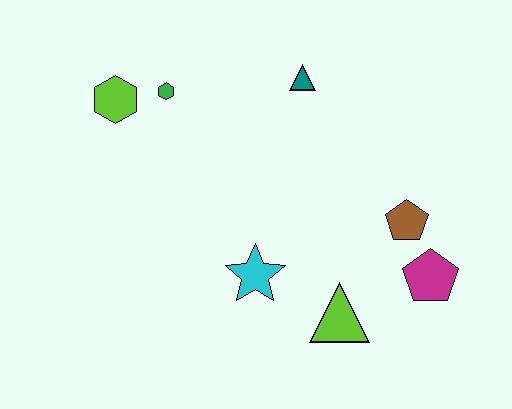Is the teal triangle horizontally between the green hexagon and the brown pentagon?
Yes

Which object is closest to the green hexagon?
The lime hexagon is closest to the green hexagon.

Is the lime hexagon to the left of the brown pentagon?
Yes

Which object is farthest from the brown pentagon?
The lime hexagon is farthest from the brown pentagon.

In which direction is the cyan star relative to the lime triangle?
The cyan star is to the left of the lime triangle.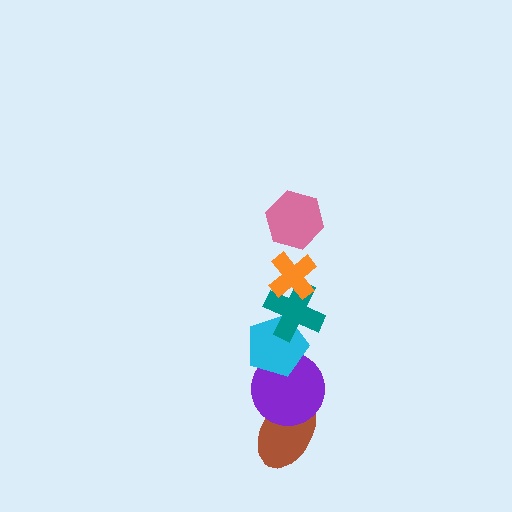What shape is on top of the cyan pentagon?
The teal cross is on top of the cyan pentagon.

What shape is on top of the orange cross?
The pink hexagon is on top of the orange cross.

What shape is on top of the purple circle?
The cyan pentagon is on top of the purple circle.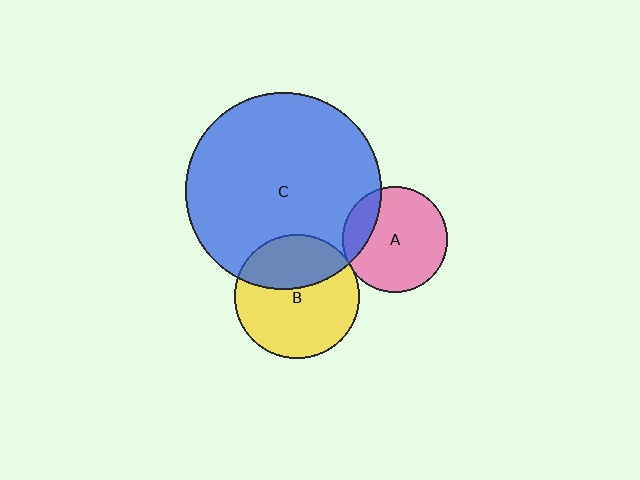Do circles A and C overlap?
Yes.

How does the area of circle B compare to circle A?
Approximately 1.4 times.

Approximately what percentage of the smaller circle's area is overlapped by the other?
Approximately 20%.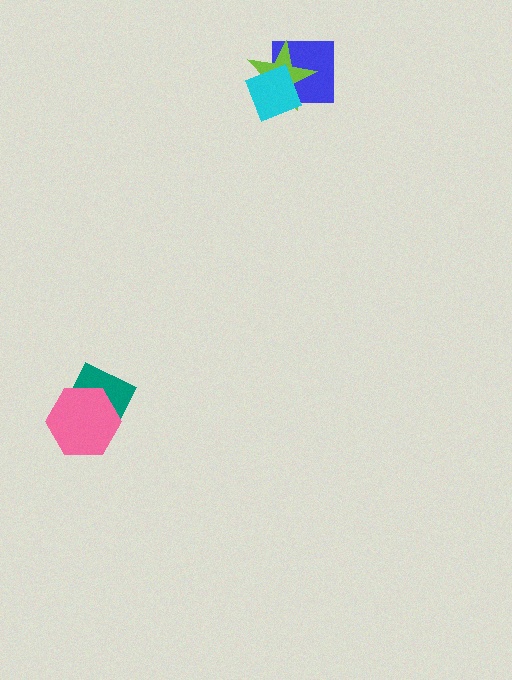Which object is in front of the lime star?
The cyan diamond is in front of the lime star.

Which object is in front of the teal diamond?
The pink hexagon is in front of the teal diamond.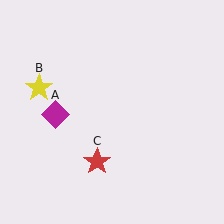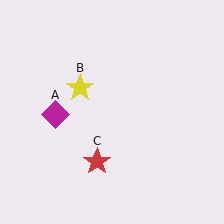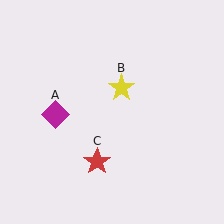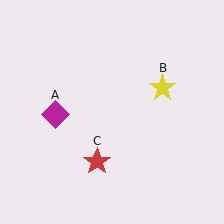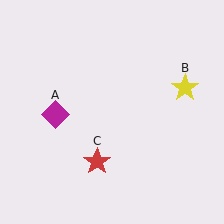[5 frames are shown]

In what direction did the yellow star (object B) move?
The yellow star (object B) moved right.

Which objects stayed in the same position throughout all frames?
Magenta diamond (object A) and red star (object C) remained stationary.